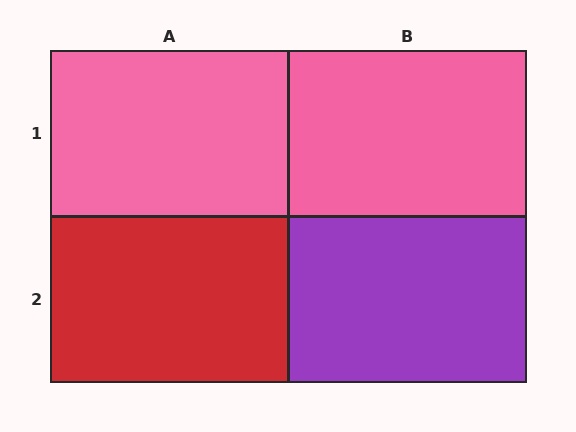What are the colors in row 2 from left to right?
Red, purple.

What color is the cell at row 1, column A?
Pink.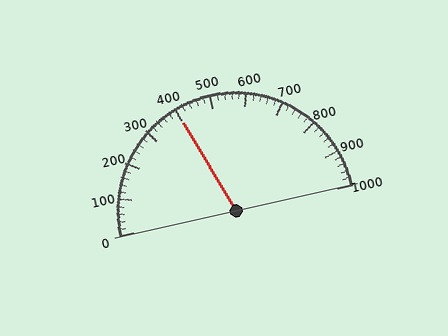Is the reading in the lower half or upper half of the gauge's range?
The reading is in the lower half of the range (0 to 1000).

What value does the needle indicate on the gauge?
The needle indicates approximately 400.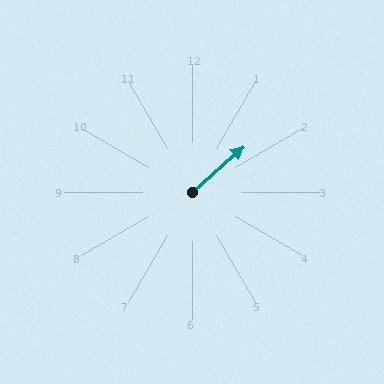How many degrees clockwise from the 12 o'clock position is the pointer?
Approximately 48 degrees.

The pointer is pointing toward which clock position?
Roughly 2 o'clock.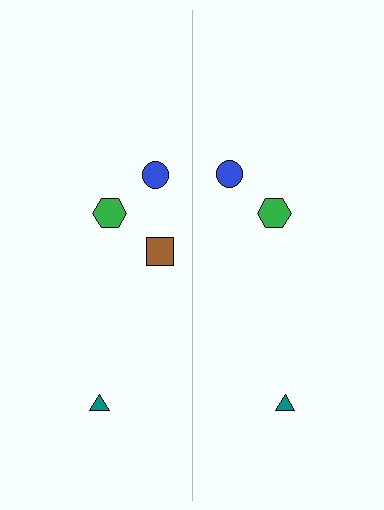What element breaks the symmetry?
A brown square is missing from the right side.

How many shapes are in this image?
There are 7 shapes in this image.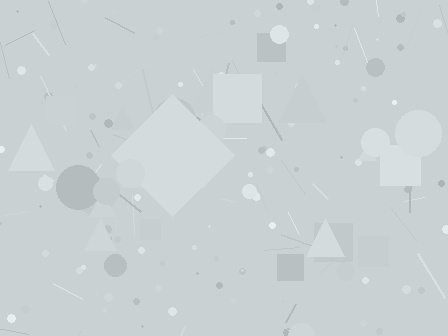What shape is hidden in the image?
A diamond is hidden in the image.